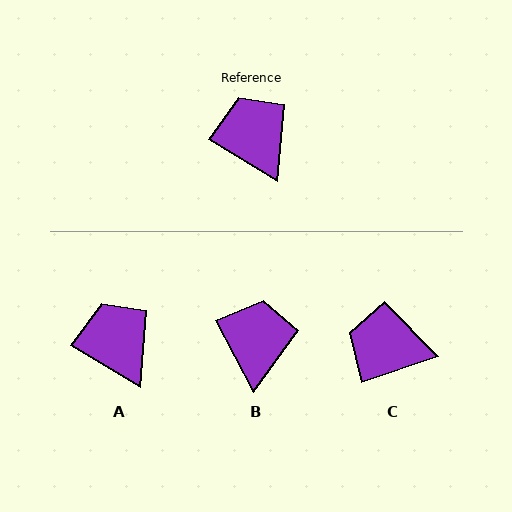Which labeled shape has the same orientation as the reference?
A.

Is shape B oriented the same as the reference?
No, it is off by about 31 degrees.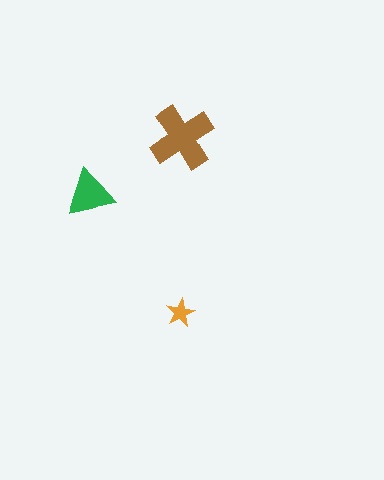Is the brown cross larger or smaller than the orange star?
Larger.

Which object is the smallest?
The orange star.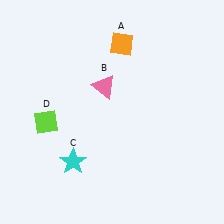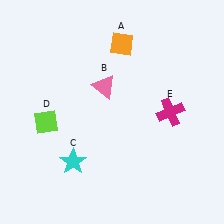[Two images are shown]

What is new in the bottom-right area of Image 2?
A magenta cross (E) was added in the bottom-right area of Image 2.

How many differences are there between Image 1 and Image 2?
There is 1 difference between the two images.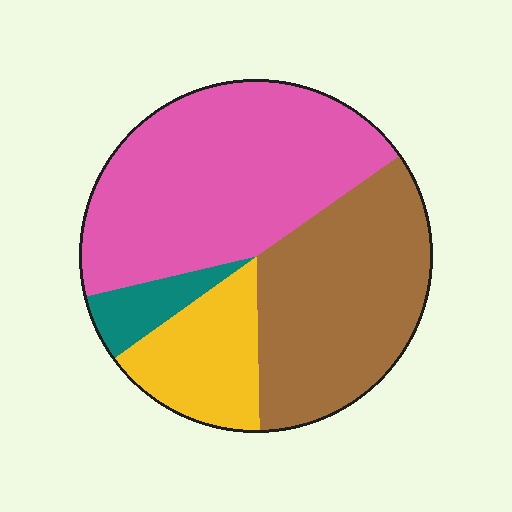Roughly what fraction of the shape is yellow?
Yellow takes up less than a quarter of the shape.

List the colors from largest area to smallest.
From largest to smallest: pink, brown, yellow, teal.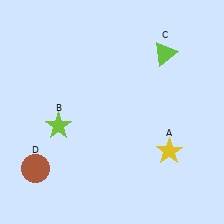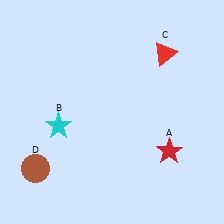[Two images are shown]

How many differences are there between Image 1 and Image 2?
There are 3 differences between the two images.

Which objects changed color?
A changed from yellow to red. B changed from lime to cyan. C changed from lime to red.